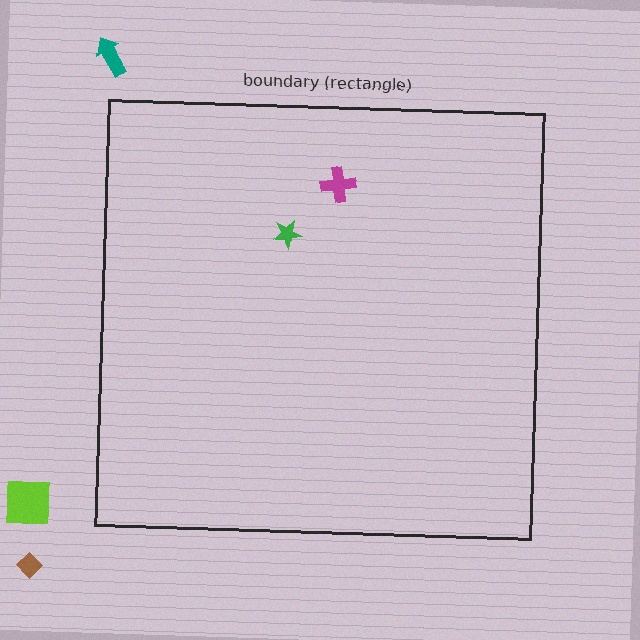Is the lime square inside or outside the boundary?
Outside.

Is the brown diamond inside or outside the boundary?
Outside.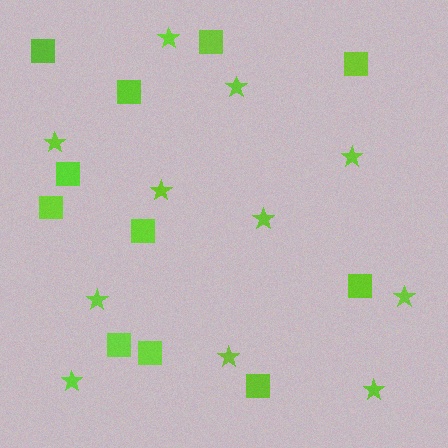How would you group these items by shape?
There are 2 groups: one group of squares (11) and one group of stars (11).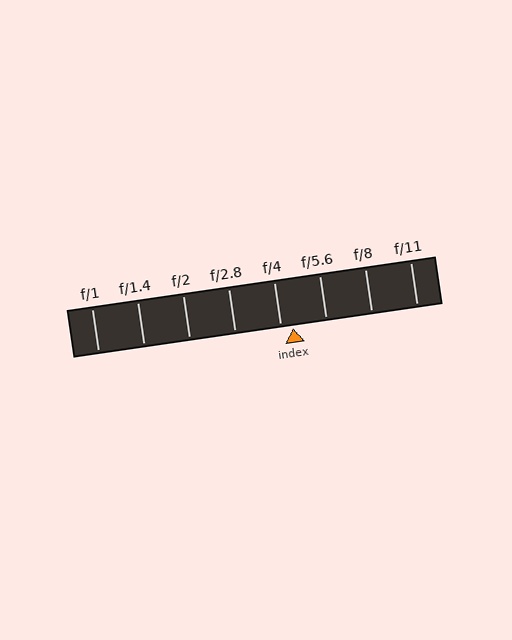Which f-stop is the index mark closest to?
The index mark is closest to f/4.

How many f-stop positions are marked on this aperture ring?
There are 8 f-stop positions marked.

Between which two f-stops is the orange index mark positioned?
The index mark is between f/4 and f/5.6.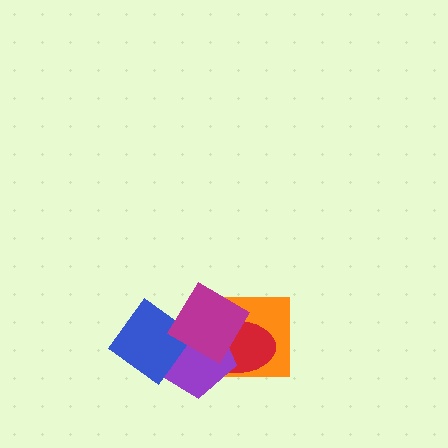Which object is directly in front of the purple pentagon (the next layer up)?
The blue diamond is directly in front of the purple pentagon.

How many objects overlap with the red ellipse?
3 objects overlap with the red ellipse.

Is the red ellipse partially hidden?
Yes, it is partially covered by another shape.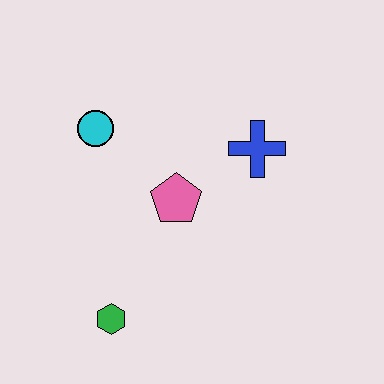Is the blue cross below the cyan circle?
Yes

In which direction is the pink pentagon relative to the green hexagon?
The pink pentagon is above the green hexagon.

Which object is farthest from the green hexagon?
The blue cross is farthest from the green hexagon.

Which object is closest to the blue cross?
The pink pentagon is closest to the blue cross.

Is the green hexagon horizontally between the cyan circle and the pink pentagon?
Yes